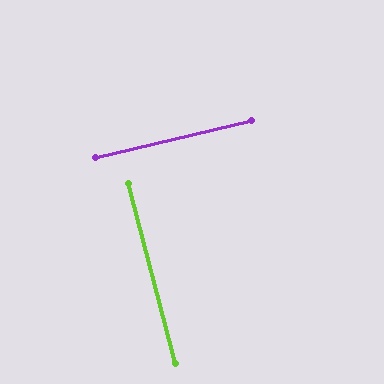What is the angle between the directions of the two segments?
Approximately 89 degrees.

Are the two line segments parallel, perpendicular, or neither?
Perpendicular — they meet at approximately 89°.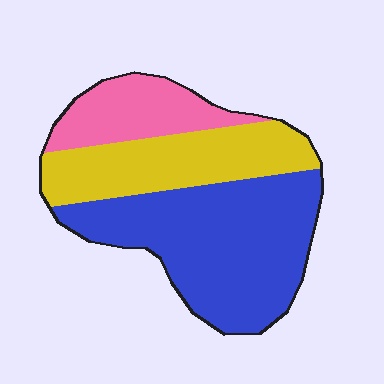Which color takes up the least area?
Pink, at roughly 20%.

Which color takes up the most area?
Blue, at roughly 50%.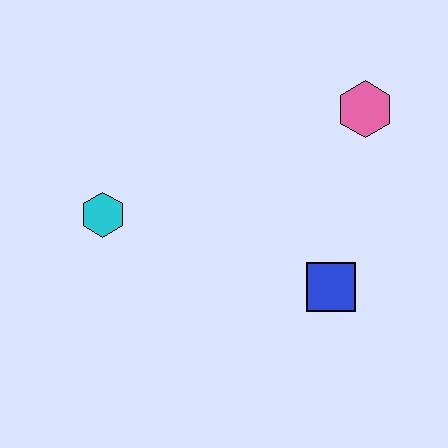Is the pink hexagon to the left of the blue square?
No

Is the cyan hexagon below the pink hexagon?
Yes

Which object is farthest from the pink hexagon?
The cyan hexagon is farthest from the pink hexagon.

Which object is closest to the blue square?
The pink hexagon is closest to the blue square.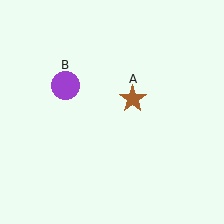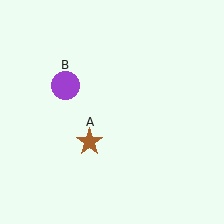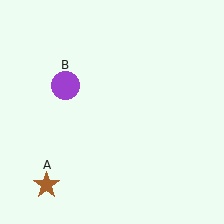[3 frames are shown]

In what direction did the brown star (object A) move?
The brown star (object A) moved down and to the left.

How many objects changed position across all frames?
1 object changed position: brown star (object A).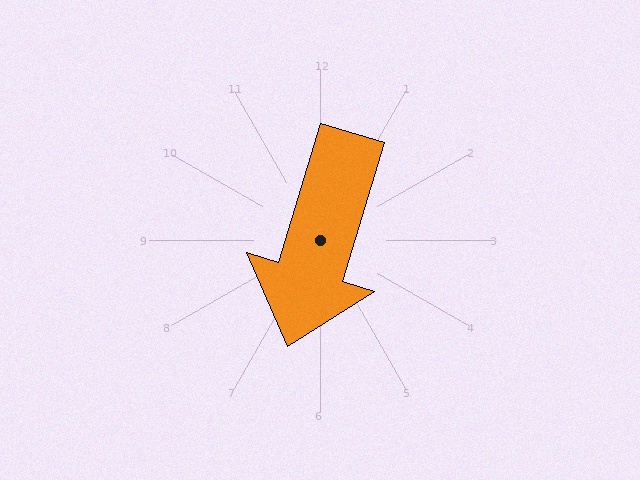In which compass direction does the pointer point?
South.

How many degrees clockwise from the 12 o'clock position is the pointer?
Approximately 197 degrees.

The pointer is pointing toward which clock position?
Roughly 7 o'clock.